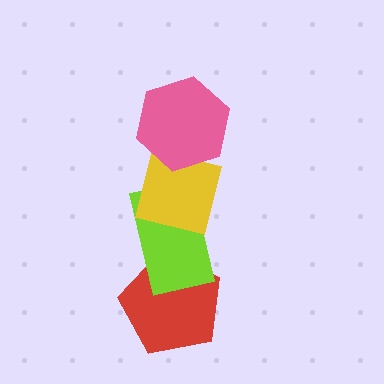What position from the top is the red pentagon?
The red pentagon is 4th from the top.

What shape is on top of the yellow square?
The pink hexagon is on top of the yellow square.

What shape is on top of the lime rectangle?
The yellow square is on top of the lime rectangle.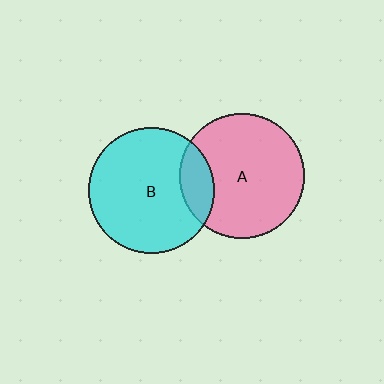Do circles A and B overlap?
Yes.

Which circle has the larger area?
Circle B (cyan).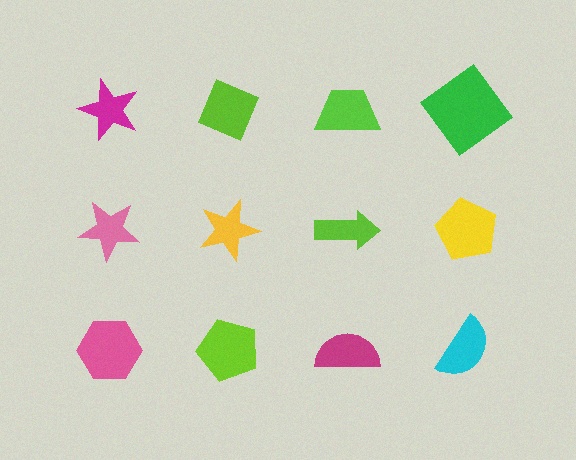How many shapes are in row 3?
4 shapes.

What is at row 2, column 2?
A yellow star.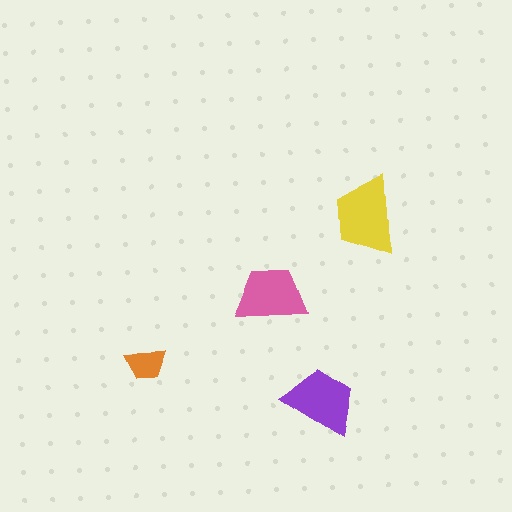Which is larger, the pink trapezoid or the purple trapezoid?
The purple one.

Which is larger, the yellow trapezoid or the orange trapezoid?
The yellow one.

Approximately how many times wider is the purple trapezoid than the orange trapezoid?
About 2 times wider.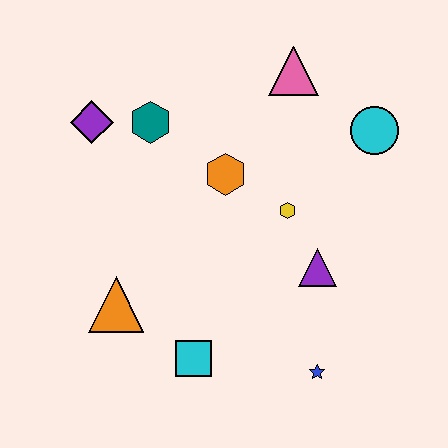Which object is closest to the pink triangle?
The cyan circle is closest to the pink triangle.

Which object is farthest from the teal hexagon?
The blue star is farthest from the teal hexagon.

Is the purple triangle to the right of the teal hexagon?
Yes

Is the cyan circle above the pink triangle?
No